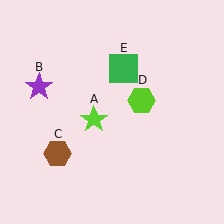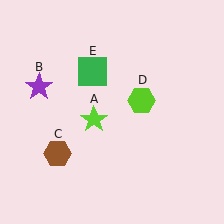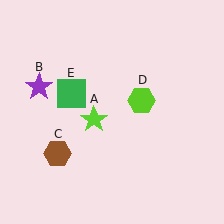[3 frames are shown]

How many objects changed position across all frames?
1 object changed position: green square (object E).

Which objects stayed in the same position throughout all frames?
Lime star (object A) and purple star (object B) and brown hexagon (object C) and lime hexagon (object D) remained stationary.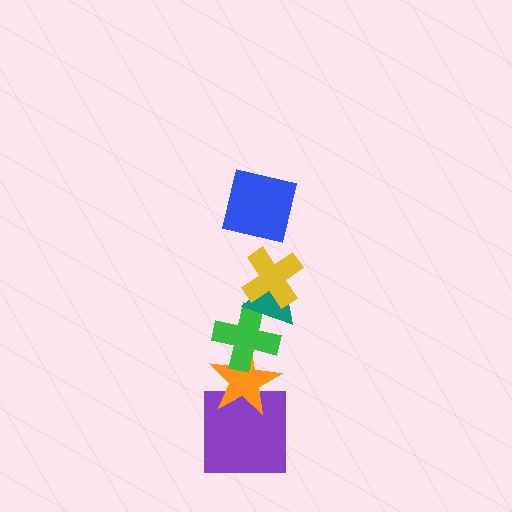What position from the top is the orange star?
The orange star is 5th from the top.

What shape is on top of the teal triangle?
The yellow cross is on top of the teal triangle.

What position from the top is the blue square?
The blue square is 1st from the top.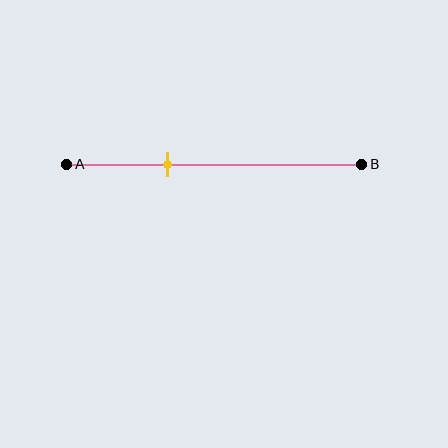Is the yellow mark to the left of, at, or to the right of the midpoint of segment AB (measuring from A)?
The yellow mark is to the left of the midpoint of segment AB.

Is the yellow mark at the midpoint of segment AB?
No, the mark is at about 35% from A, not at the 50% midpoint.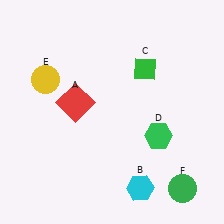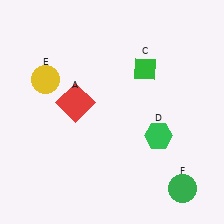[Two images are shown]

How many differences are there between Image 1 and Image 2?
There is 1 difference between the two images.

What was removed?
The cyan hexagon (B) was removed in Image 2.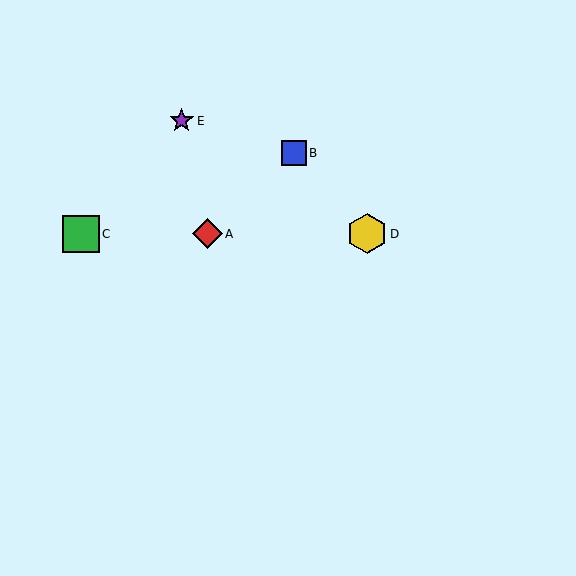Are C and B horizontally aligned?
No, C is at y≈234 and B is at y≈153.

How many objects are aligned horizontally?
3 objects (A, C, D) are aligned horizontally.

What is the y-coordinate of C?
Object C is at y≈234.